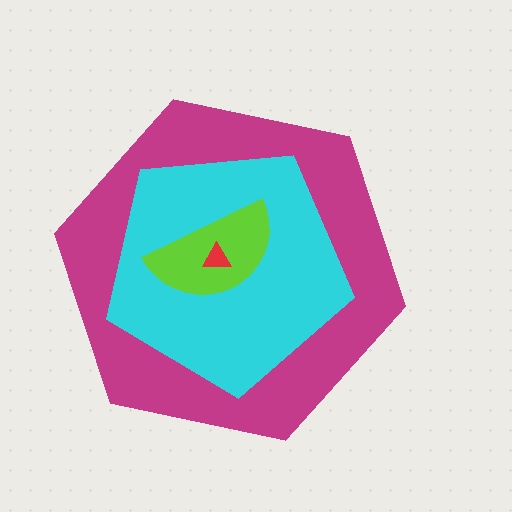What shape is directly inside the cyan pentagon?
The lime semicircle.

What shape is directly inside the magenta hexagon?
The cyan pentagon.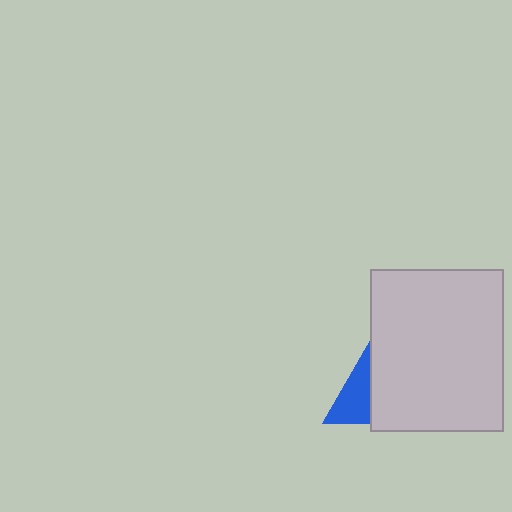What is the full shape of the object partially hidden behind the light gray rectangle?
The partially hidden object is a blue triangle.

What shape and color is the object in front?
The object in front is a light gray rectangle.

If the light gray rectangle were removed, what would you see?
You would see the complete blue triangle.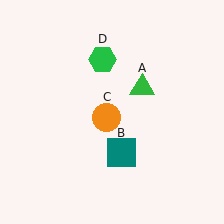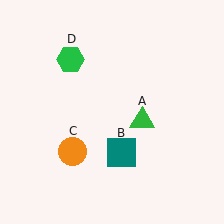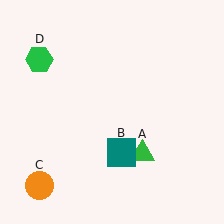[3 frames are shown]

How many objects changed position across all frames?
3 objects changed position: green triangle (object A), orange circle (object C), green hexagon (object D).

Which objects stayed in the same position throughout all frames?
Teal square (object B) remained stationary.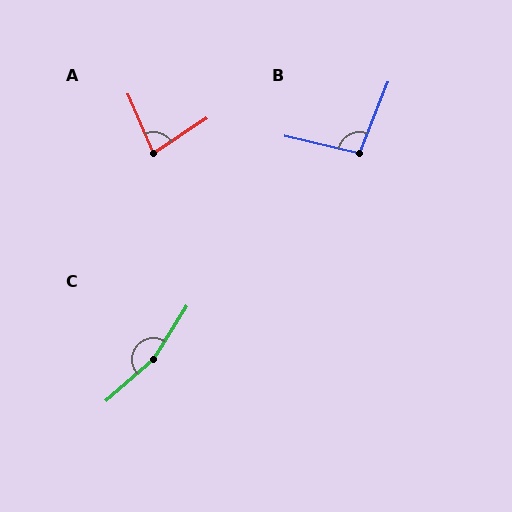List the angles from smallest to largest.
A (80°), B (99°), C (163°).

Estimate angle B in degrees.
Approximately 99 degrees.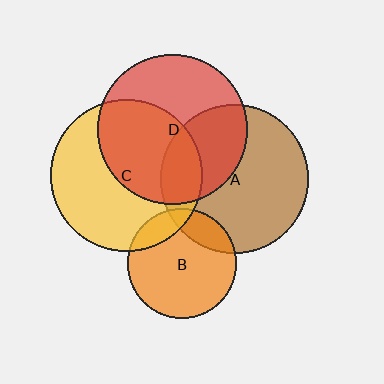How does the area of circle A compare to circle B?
Approximately 1.9 times.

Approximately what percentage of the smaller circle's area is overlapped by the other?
Approximately 15%.